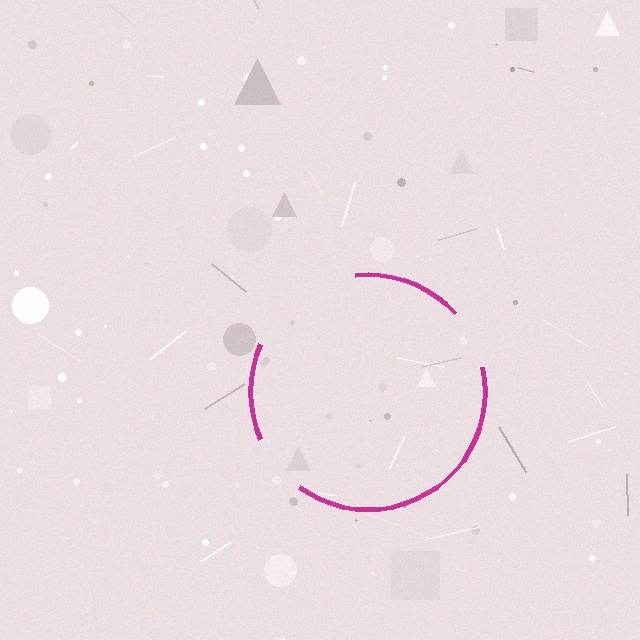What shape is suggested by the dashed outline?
The dashed outline suggests a circle.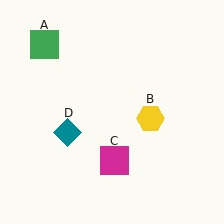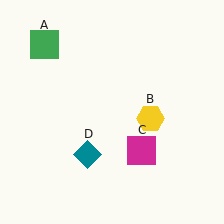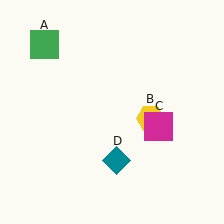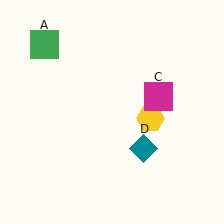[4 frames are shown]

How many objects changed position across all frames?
2 objects changed position: magenta square (object C), teal diamond (object D).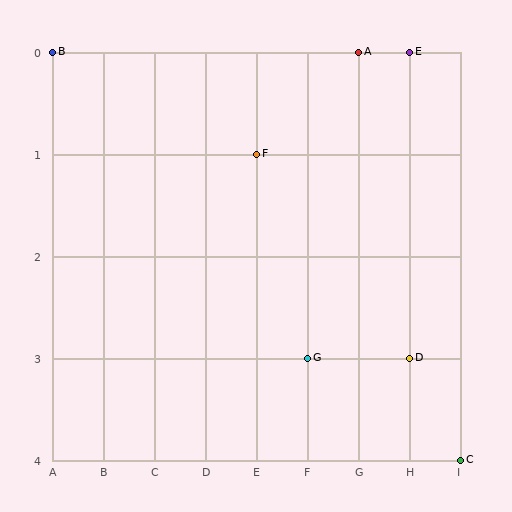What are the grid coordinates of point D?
Point D is at grid coordinates (H, 3).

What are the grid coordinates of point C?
Point C is at grid coordinates (I, 4).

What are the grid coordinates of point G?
Point G is at grid coordinates (F, 3).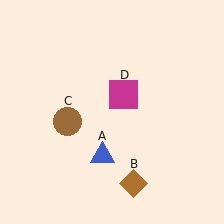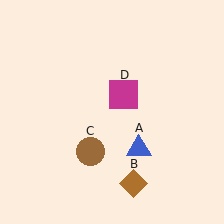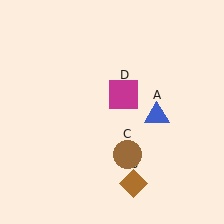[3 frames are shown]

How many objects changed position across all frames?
2 objects changed position: blue triangle (object A), brown circle (object C).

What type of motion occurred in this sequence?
The blue triangle (object A), brown circle (object C) rotated counterclockwise around the center of the scene.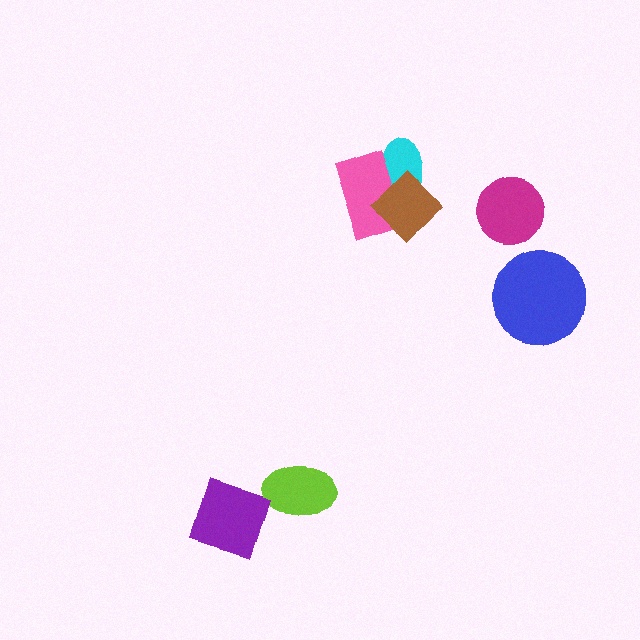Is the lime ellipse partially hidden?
No, no other shape covers it.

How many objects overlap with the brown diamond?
2 objects overlap with the brown diamond.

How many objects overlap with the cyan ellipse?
2 objects overlap with the cyan ellipse.